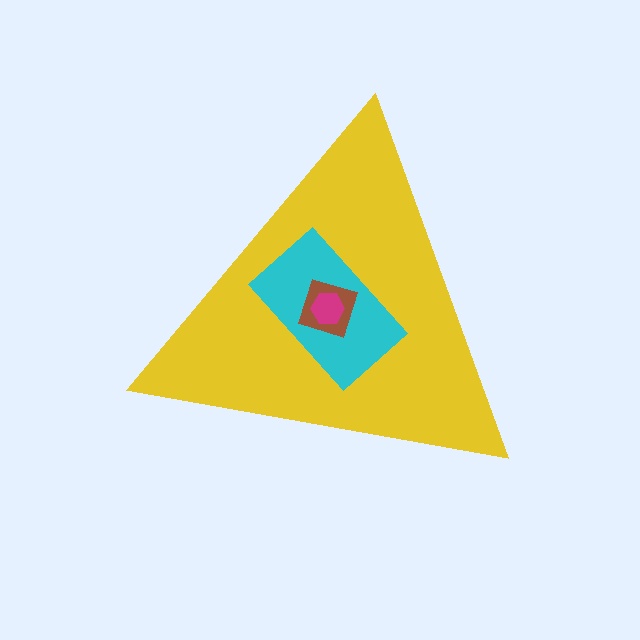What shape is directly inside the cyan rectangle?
The brown diamond.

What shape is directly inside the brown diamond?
The magenta hexagon.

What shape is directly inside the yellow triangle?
The cyan rectangle.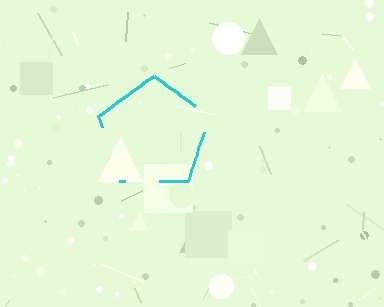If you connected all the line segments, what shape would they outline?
They would outline a pentagon.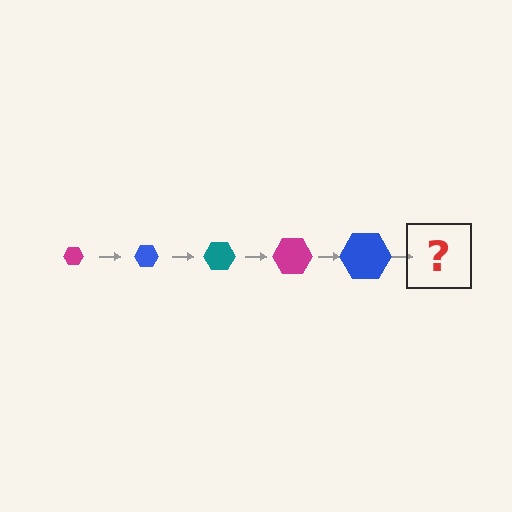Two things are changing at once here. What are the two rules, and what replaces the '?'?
The two rules are that the hexagon grows larger each step and the color cycles through magenta, blue, and teal. The '?' should be a teal hexagon, larger than the previous one.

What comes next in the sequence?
The next element should be a teal hexagon, larger than the previous one.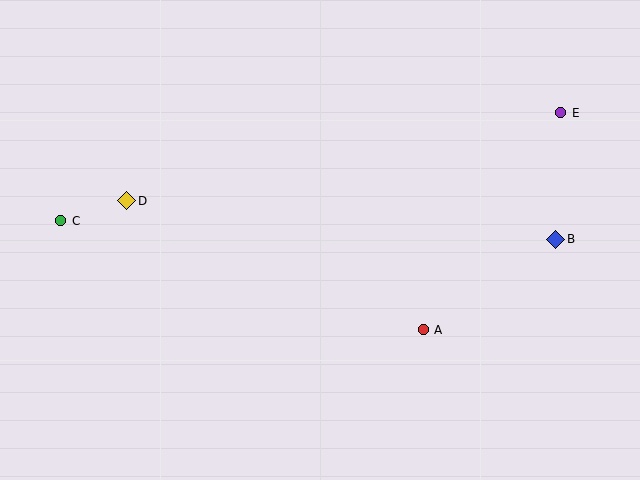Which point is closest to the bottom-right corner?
Point B is closest to the bottom-right corner.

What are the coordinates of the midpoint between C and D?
The midpoint between C and D is at (94, 211).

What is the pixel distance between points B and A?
The distance between B and A is 160 pixels.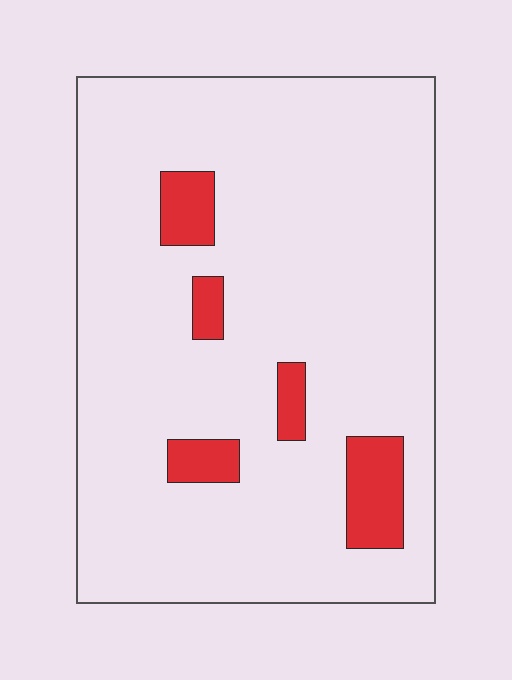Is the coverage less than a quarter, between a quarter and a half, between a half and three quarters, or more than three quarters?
Less than a quarter.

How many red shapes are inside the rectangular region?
5.